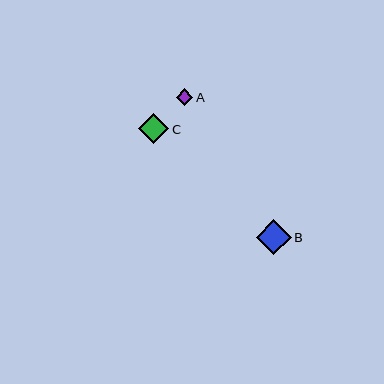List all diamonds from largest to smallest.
From largest to smallest: B, C, A.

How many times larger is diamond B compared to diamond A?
Diamond B is approximately 2.2 times the size of diamond A.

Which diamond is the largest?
Diamond B is the largest with a size of approximately 35 pixels.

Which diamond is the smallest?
Diamond A is the smallest with a size of approximately 16 pixels.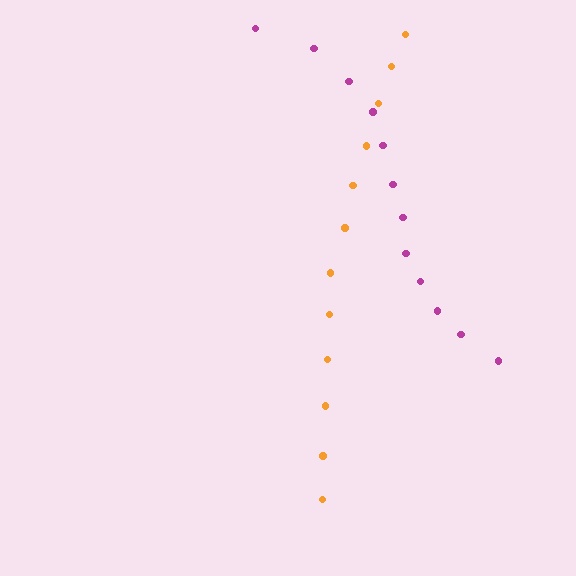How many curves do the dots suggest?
There are 2 distinct paths.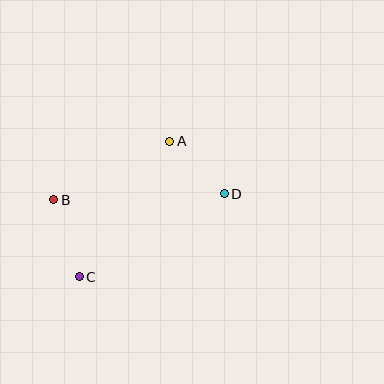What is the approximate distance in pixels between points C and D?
The distance between C and D is approximately 167 pixels.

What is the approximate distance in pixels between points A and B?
The distance between A and B is approximately 130 pixels.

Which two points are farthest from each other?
Points B and D are farthest from each other.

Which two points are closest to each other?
Points A and D are closest to each other.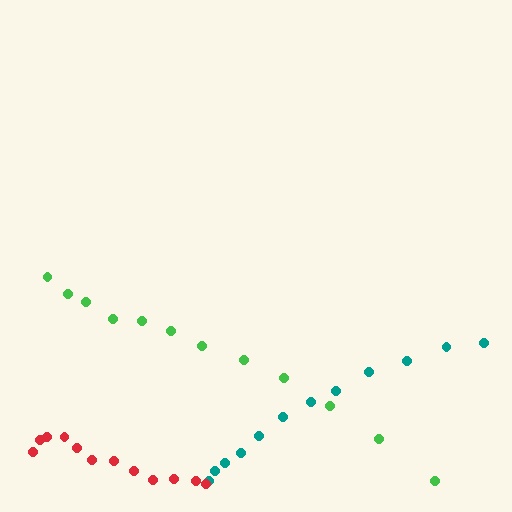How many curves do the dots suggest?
There are 3 distinct paths.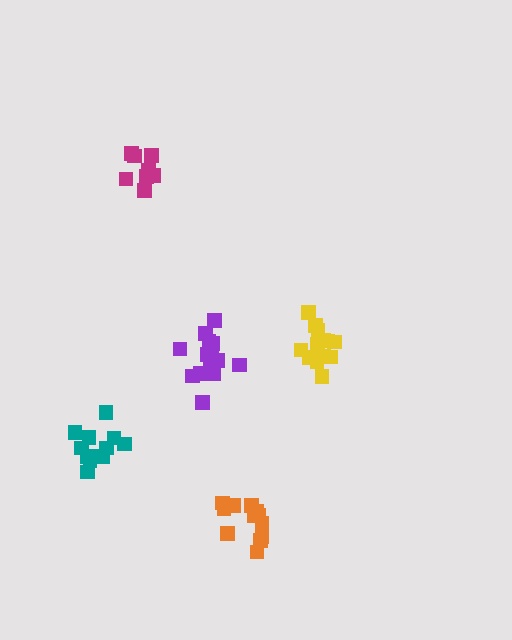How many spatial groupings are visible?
There are 5 spatial groupings.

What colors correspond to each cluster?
The clusters are colored: teal, yellow, purple, magenta, orange.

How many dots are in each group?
Group 1: 12 dots, Group 2: 13 dots, Group 3: 14 dots, Group 4: 8 dots, Group 5: 13 dots (60 total).